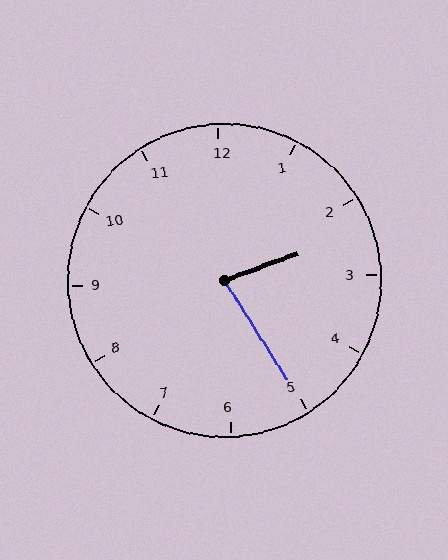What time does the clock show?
2:25.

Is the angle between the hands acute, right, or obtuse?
It is acute.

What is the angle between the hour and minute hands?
Approximately 78 degrees.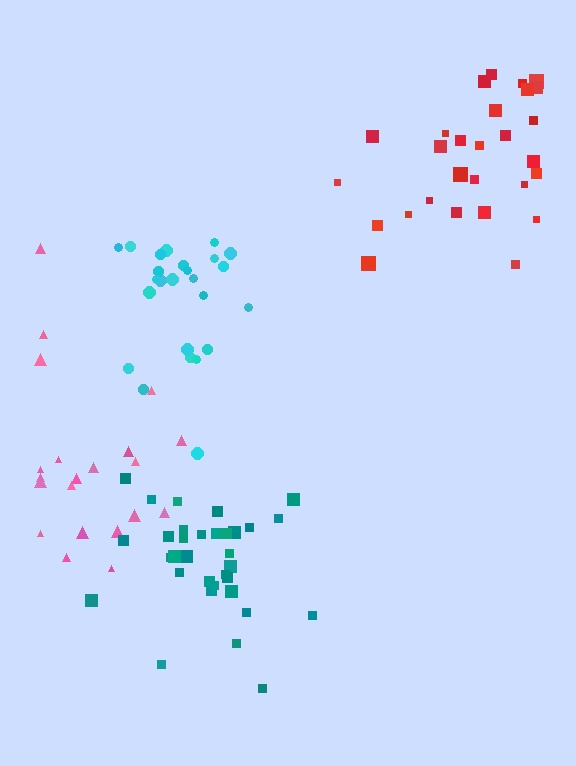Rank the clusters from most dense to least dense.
teal, cyan, red, pink.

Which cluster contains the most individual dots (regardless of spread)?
Teal (34).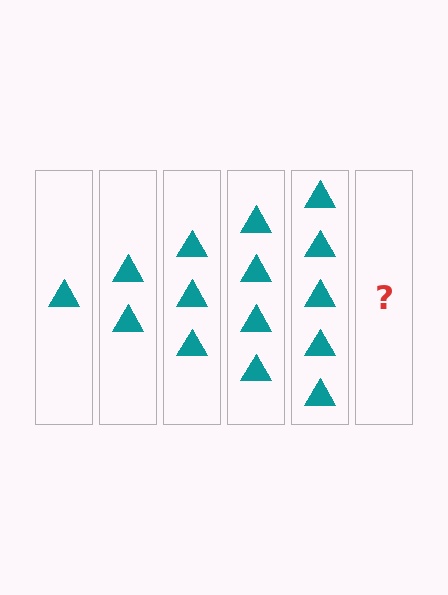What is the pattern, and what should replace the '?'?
The pattern is that each step adds one more triangle. The '?' should be 6 triangles.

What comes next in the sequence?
The next element should be 6 triangles.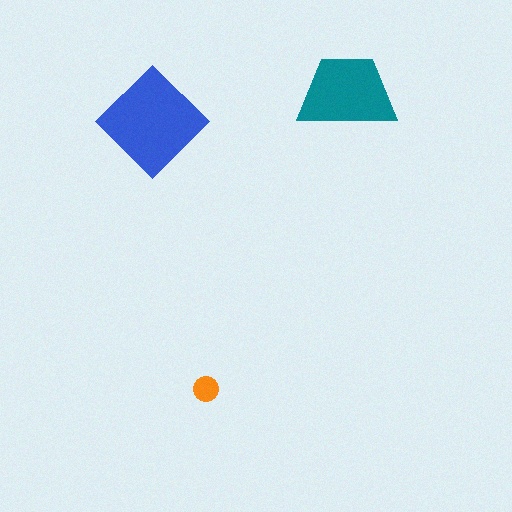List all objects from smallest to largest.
The orange circle, the teal trapezoid, the blue diamond.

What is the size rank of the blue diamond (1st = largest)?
1st.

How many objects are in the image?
There are 3 objects in the image.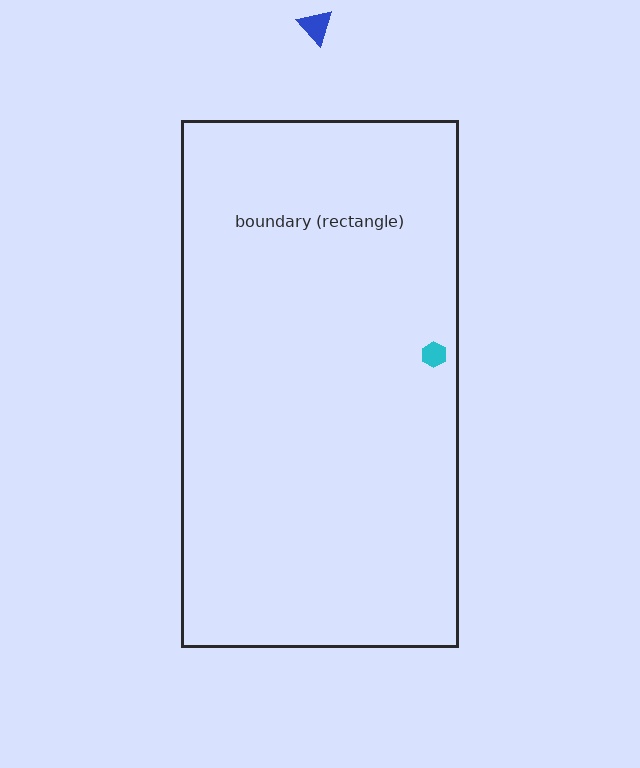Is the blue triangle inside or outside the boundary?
Outside.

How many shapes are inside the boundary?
1 inside, 1 outside.